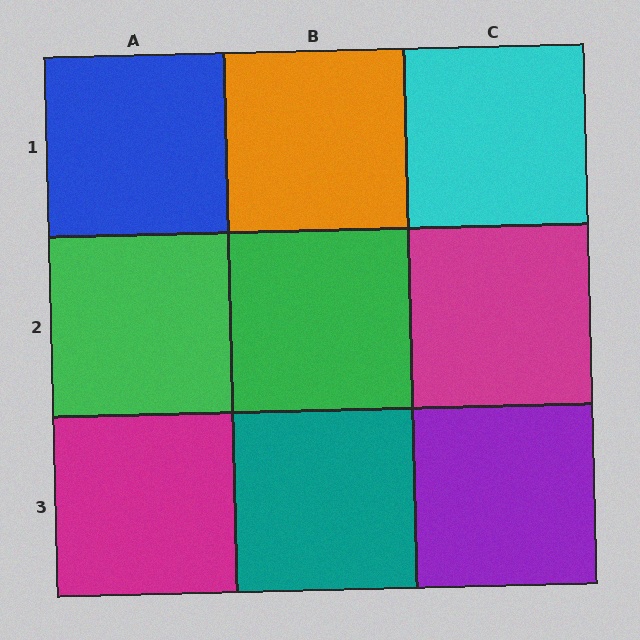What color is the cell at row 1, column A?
Blue.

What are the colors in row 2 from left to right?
Green, green, magenta.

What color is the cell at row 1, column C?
Cyan.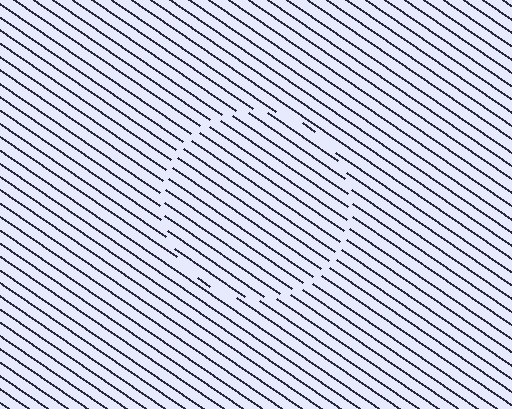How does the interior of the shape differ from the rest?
The interior of the shape contains the same grating, shifted by half a period — the contour is defined by the phase discontinuity where line-ends from the inner and outer gratings abut.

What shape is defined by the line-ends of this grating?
An illusory circle. The interior of the shape contains the same grating, shifted by half a period — the contour is defined by the phase discontinuity where line-ends from the inner and outer gratings abut.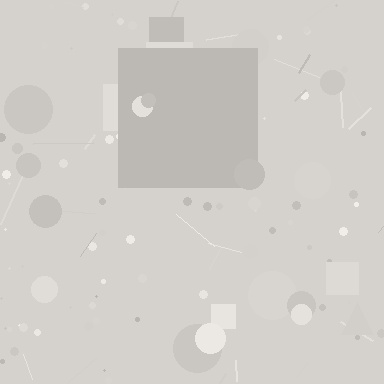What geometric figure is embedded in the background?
A square is embedded in the background.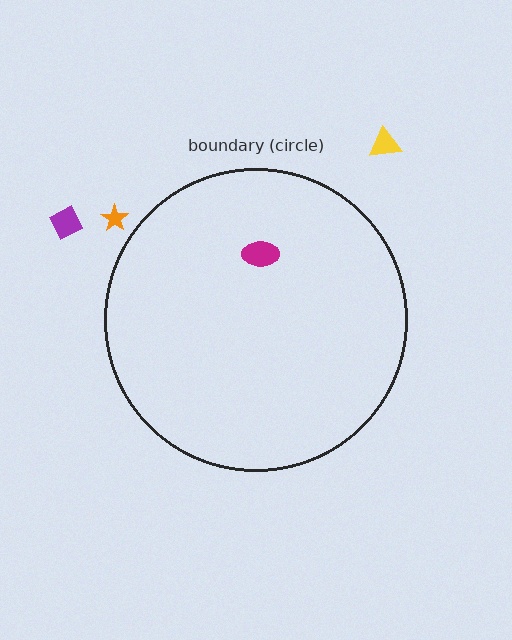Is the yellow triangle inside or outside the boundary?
Outside.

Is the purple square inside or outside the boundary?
Outside.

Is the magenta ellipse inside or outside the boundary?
Inside.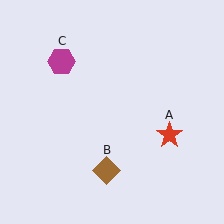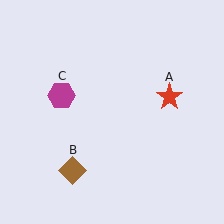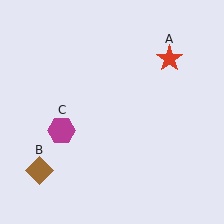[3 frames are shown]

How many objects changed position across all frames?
3 objects changed position: red star (object A), brown diamond (object B), magenta hexagon (object C).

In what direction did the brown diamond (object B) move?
The brown diamond (object B) moved left.